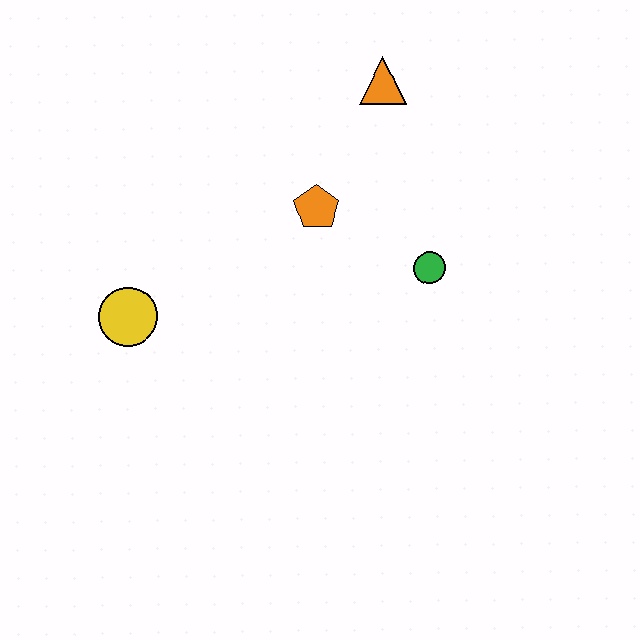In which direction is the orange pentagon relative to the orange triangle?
The orange pentagon is below the orange triangle.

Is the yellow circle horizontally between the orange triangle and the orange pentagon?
No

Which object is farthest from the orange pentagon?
The yellow circle is farthest from the orange pentagon.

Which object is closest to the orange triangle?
The orange pentagon is closest to the orange triangle.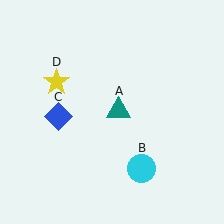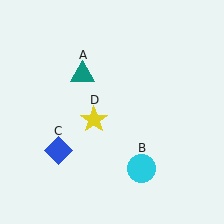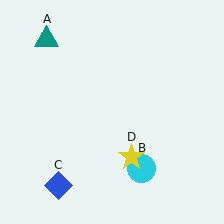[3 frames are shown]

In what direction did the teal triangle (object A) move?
The teal triangle (object A) moved up and to the left.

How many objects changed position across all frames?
3 objects changed position: teal triangle (object A), blue diamond (object C), yellow star (object D).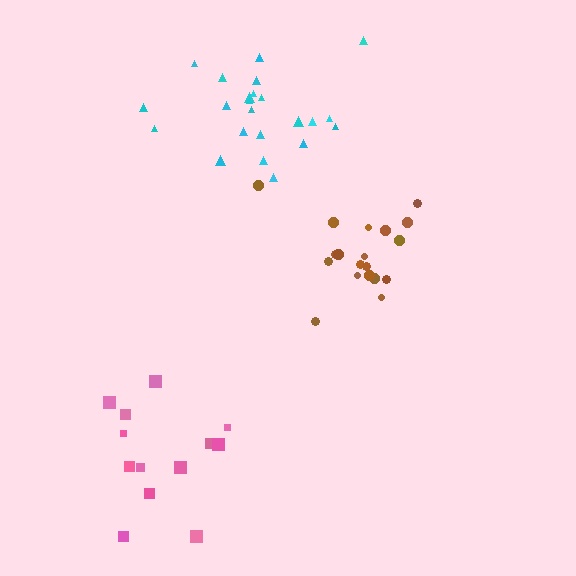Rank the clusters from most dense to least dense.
brown, cyan, pink.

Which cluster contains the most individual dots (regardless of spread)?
Cyan (23).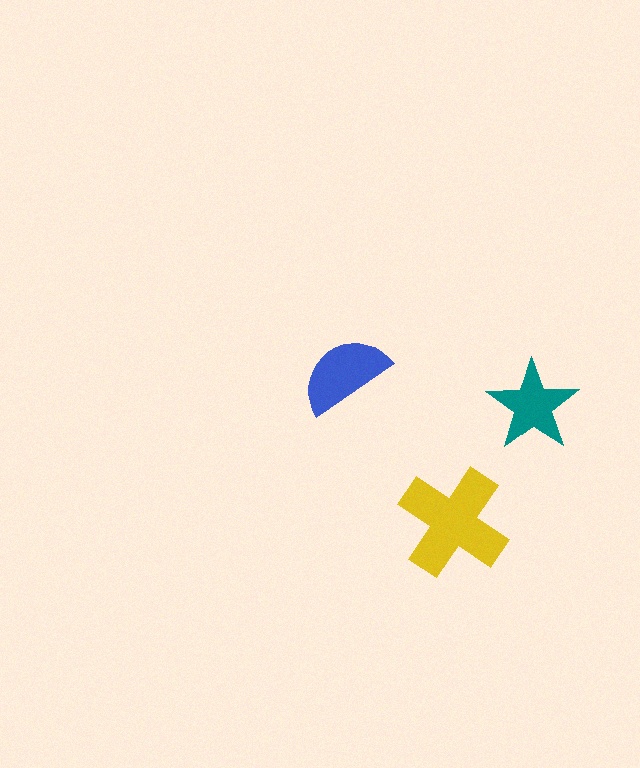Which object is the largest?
The yellow cross.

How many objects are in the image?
There are 3 objects in the image.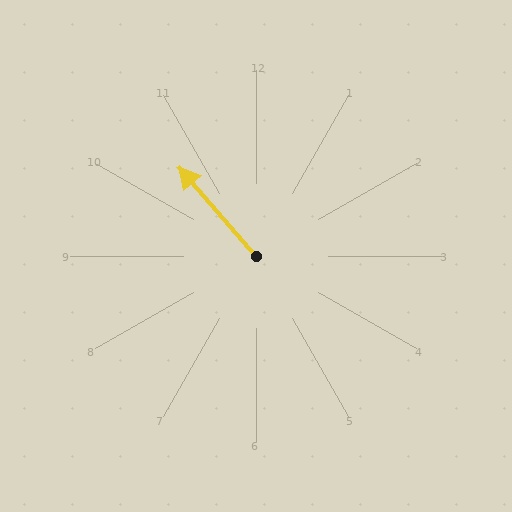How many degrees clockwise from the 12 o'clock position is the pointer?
Approximately 319 degrees.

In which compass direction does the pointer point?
Northwest.